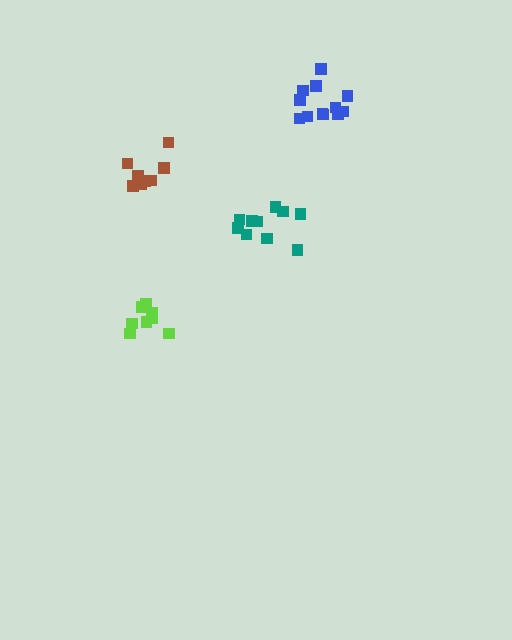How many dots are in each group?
Group 1: 10 dots, Group 2: 8 dots, Group 3: 8 dots, Group 4: 12 dots (38 total).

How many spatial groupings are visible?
There are 4 spatial groupings.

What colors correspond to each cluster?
The clusters are colored: teal, lime, brown, blue.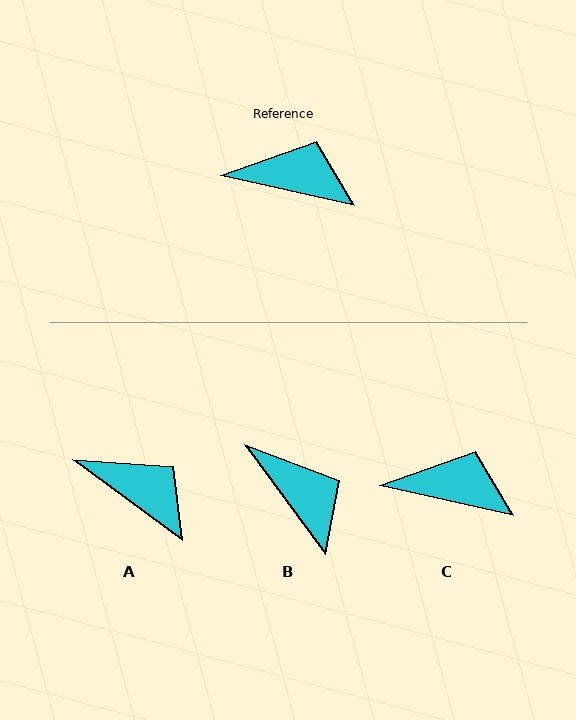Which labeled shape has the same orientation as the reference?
C.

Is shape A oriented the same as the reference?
No, it is off by about 24 degrees.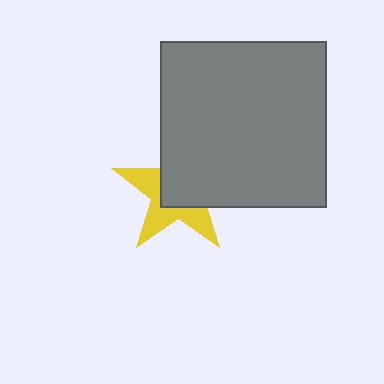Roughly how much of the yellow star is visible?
A small part of it is visible (roughly 45%).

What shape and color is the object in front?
The object in front is a gray square.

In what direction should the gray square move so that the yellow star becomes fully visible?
The gray square should move toward the upper-right. That is the shortest direction to clear the overlap and leave the yellow star fully visible.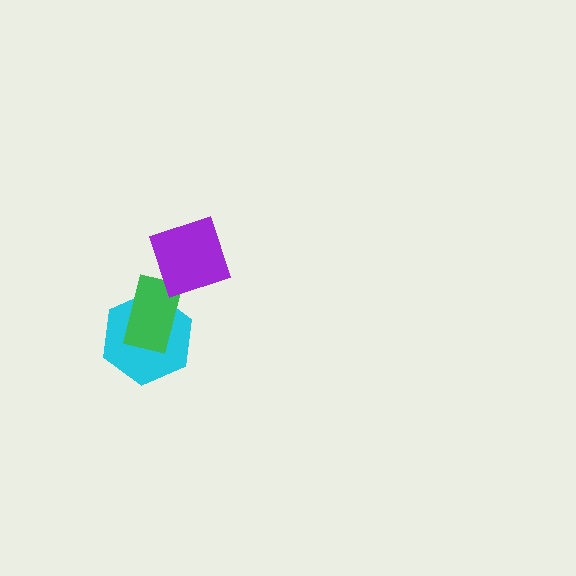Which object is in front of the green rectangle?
The purple diamond is in front of the green rectangle.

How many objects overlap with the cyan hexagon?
1 object overlaps with the cyan hexagon.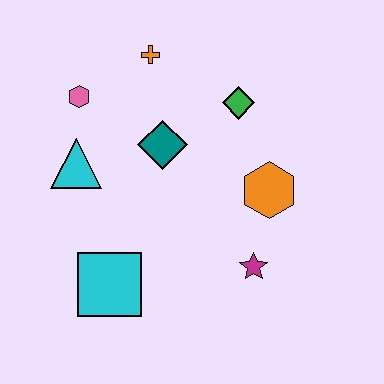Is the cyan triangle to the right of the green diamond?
No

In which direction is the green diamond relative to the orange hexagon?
The green diamond is above the orange hexagon.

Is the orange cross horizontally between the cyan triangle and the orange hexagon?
Yes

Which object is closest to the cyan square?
The cyan triangle is closest to the cyan square.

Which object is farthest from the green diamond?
The cyan square is farthest from the green diamond.